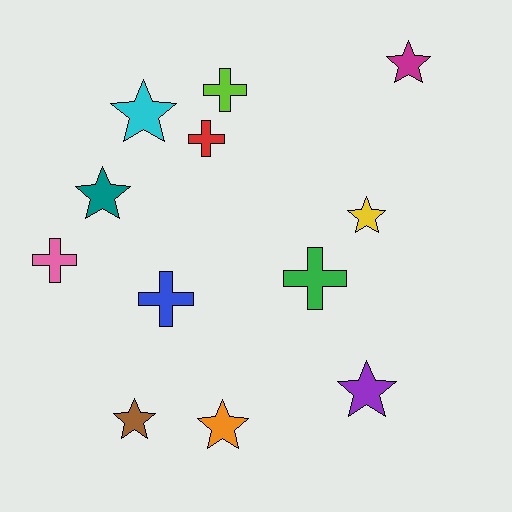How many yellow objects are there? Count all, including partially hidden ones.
There is 1 yellow object.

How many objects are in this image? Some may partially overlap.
There are 12 objects.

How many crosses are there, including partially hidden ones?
There are 5 crosses.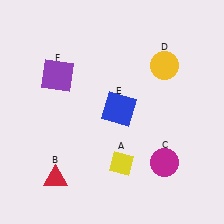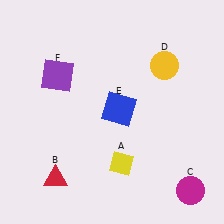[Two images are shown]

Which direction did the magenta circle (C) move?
The magenta circle (C) moved down.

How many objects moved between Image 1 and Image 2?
1 object moved between the two images.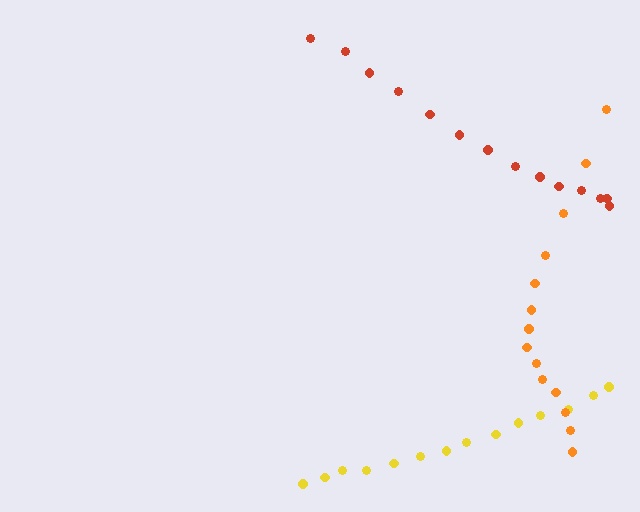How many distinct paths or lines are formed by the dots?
There are 3 distinct paths.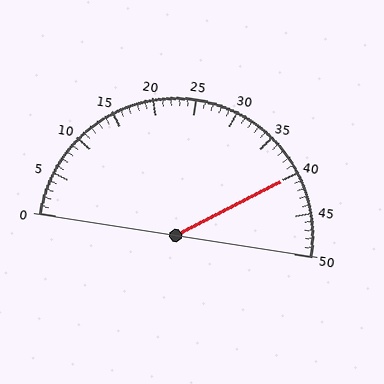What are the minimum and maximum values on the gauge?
The gauge ranges from 0 to 50.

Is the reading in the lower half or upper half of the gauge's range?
The reading is in the upper half of the range (0 to 50).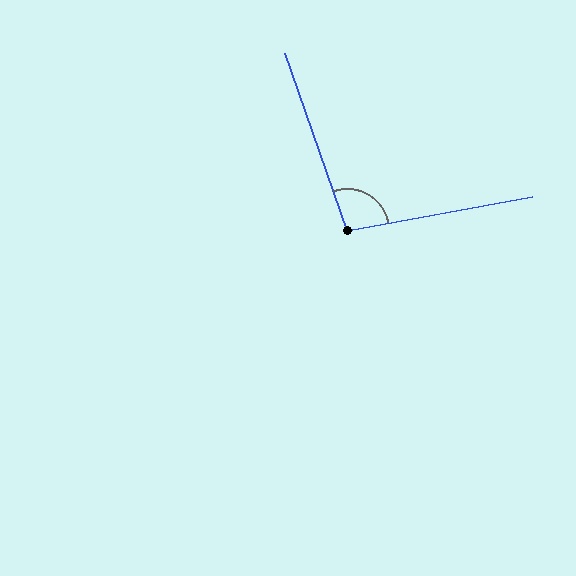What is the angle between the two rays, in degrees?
Approximately 99 degrees.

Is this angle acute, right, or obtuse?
It is obtuse.